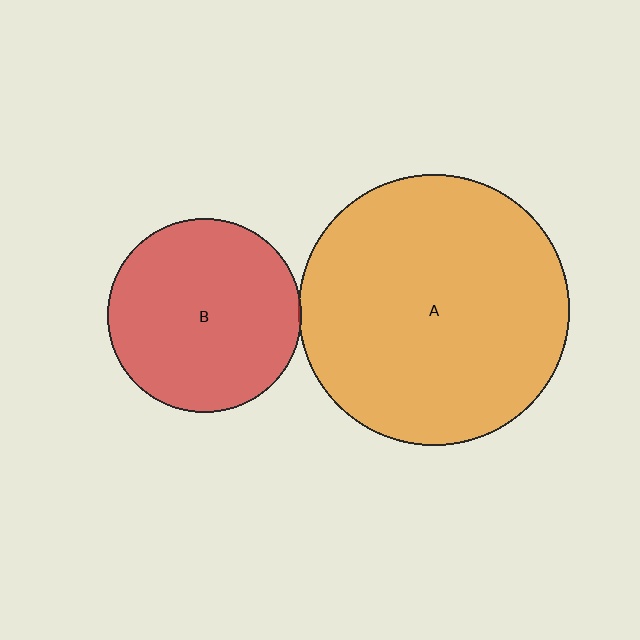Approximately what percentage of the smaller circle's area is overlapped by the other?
Approximately 5%.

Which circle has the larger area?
Circle A (orange).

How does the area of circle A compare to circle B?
Approximately 2.0 times.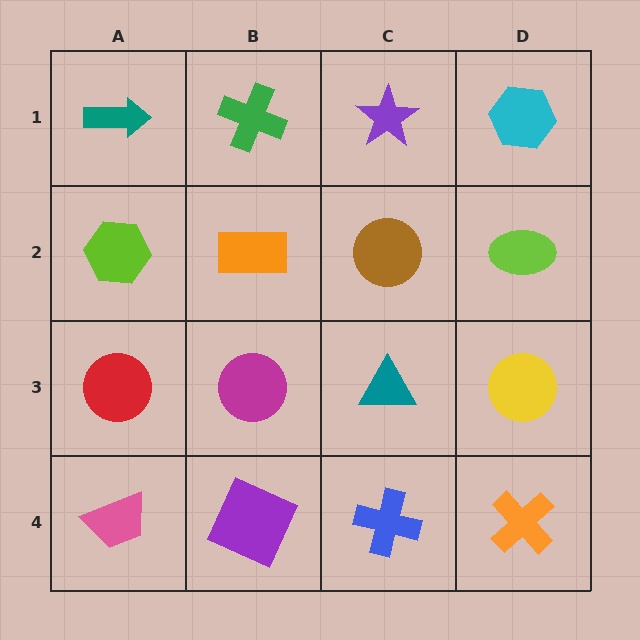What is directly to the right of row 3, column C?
A yellow circle.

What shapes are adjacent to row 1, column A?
A lime hexagon (row 2, column A), a green cross (row 1, column B).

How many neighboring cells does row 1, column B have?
3.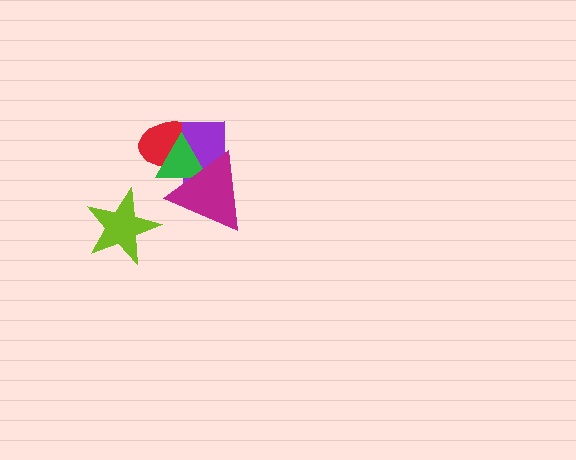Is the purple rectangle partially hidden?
Yes, it is partially covered by another shape.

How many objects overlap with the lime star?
0 objects overlap with the lime star.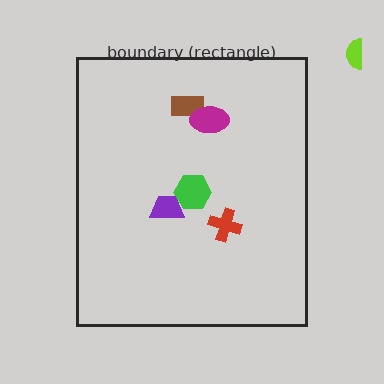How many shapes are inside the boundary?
5 inside, 1 outside.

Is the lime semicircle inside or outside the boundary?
Outside.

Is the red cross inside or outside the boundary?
Inside.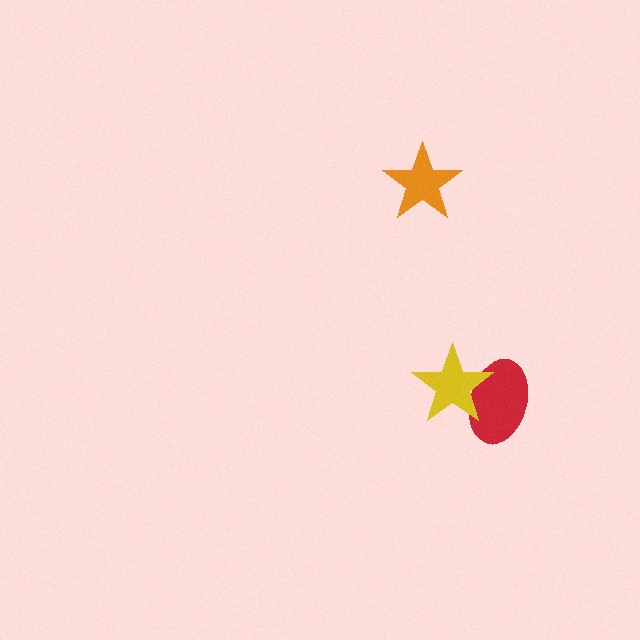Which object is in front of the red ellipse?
The yellow star is in front of the red ellipse.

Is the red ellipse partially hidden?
Yes, it is partially covered by another shape.